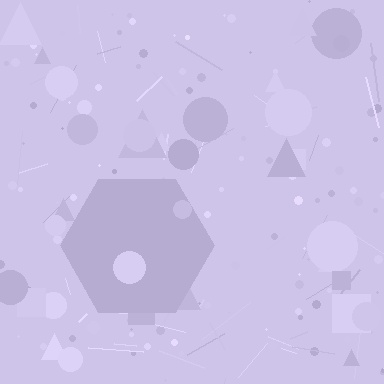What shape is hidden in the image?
A hexagon is hidden in the image.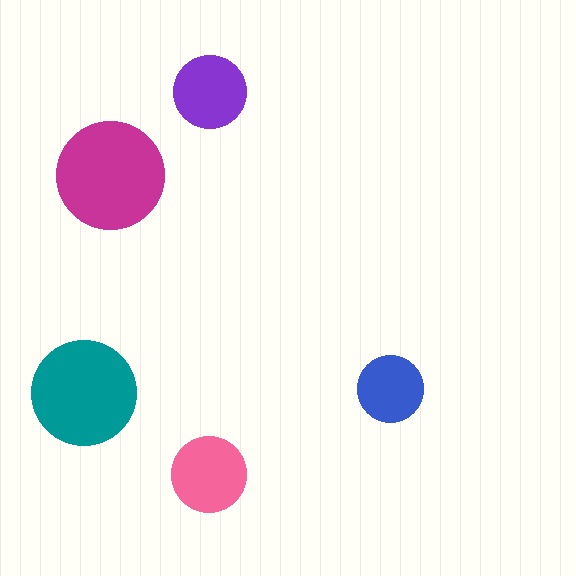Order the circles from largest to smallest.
the magenta one, the teal one, the pink one, the purple one, the blue one.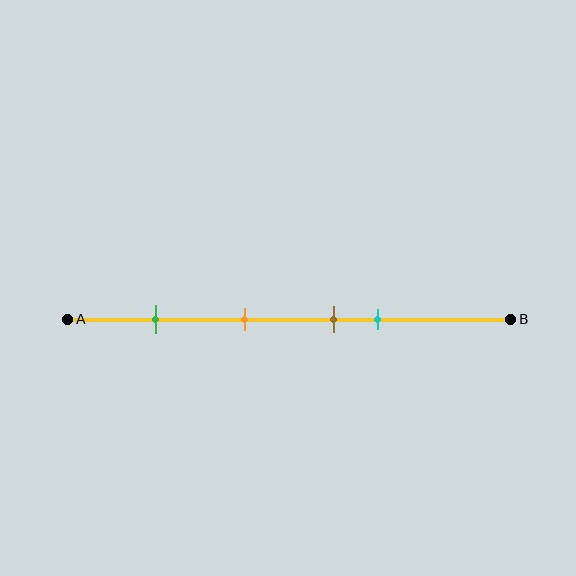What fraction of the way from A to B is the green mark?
The green mark is approximately 20% (0.2) of the way from A to B.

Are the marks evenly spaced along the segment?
No, the marks are not evenly spaced.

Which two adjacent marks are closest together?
The brown and cyan marks are the closest adjacent pair.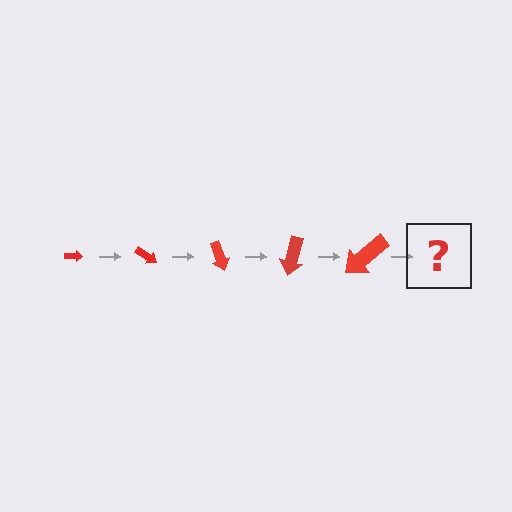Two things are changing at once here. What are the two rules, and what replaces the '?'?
The two rules are that the arrow grows larger each step and it rotates 35 degrees each step. The '?' should be an arrow, larger than the previous one and rotated 175 degrees from the start.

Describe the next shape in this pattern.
It should be an arrow, larger than the previous one and rotated 175 degrees from the start.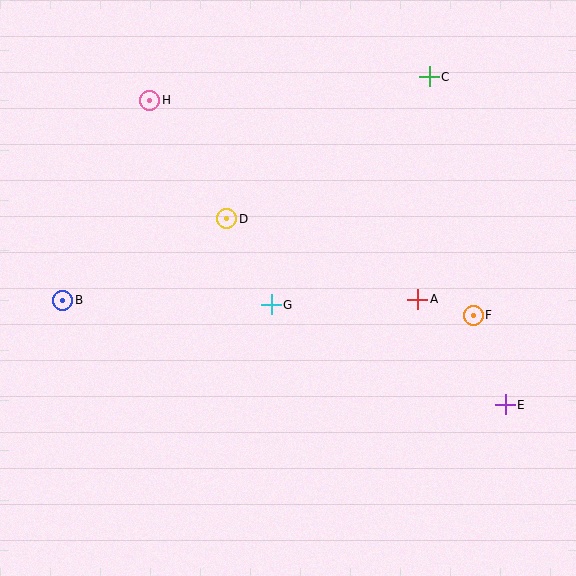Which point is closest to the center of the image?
Point G at (271, 305) is closest to the center.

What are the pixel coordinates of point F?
Point F is at (473, 315).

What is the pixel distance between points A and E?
The distance between A and E is 137 pixels.